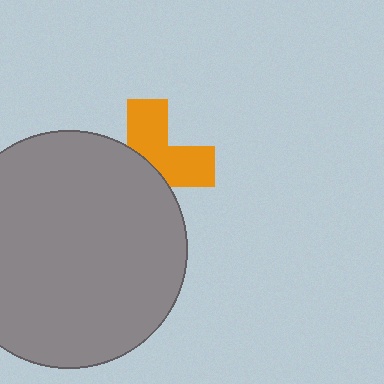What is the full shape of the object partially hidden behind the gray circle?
The partially hidden object is an orange cross.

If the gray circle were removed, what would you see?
You would see the complete orange cross.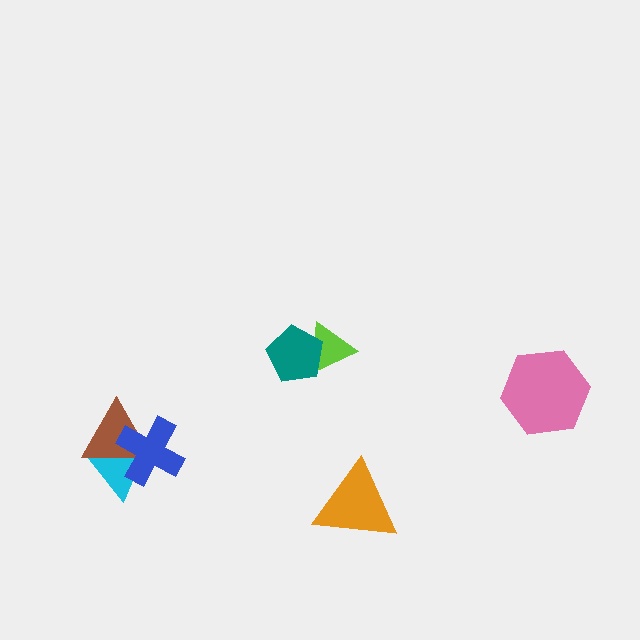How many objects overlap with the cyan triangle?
2 objects overlap with the cyan triangle.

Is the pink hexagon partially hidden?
No, no other shape covers it.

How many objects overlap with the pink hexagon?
0 objects overlap with the pink hexagon.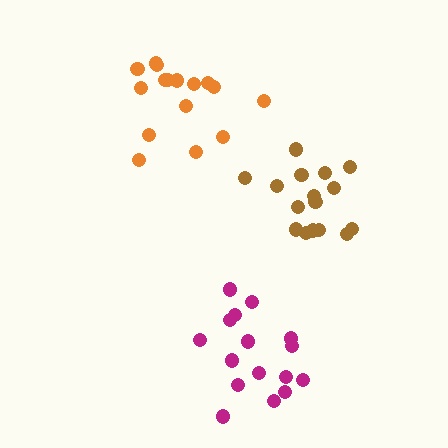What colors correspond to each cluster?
The clusters are colored: brown, orange, magenta.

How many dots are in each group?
Group 1: 16 dots, Group 2: 16 dots, Group 3: 16 dots (48 total).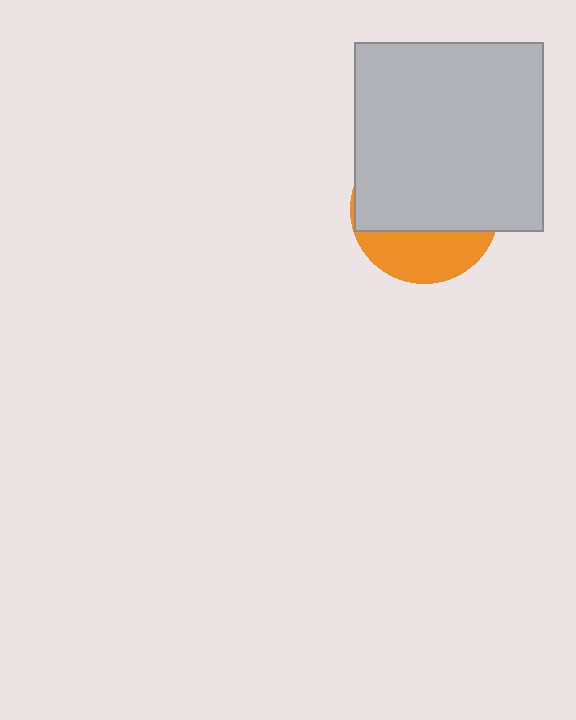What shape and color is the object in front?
The object in front is a light gray square.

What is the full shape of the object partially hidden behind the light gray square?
The partially hidden object is an orange circle.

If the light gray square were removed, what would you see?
You would see the complete orange circle.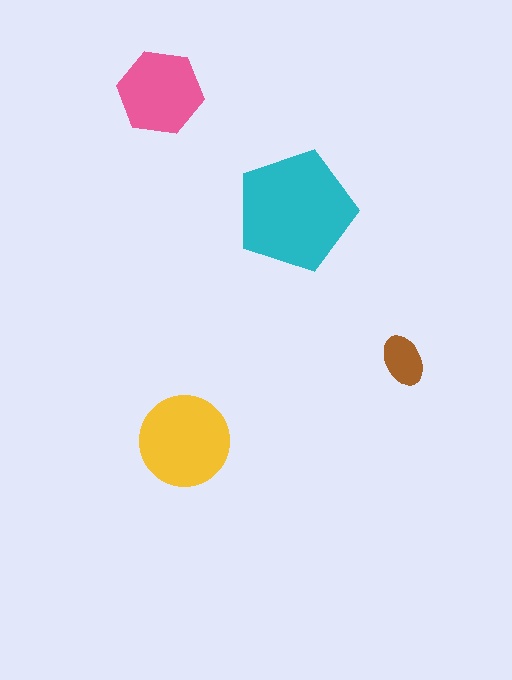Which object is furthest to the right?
The brown ellipse is rightmost.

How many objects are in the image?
There are 4 objects in the image.